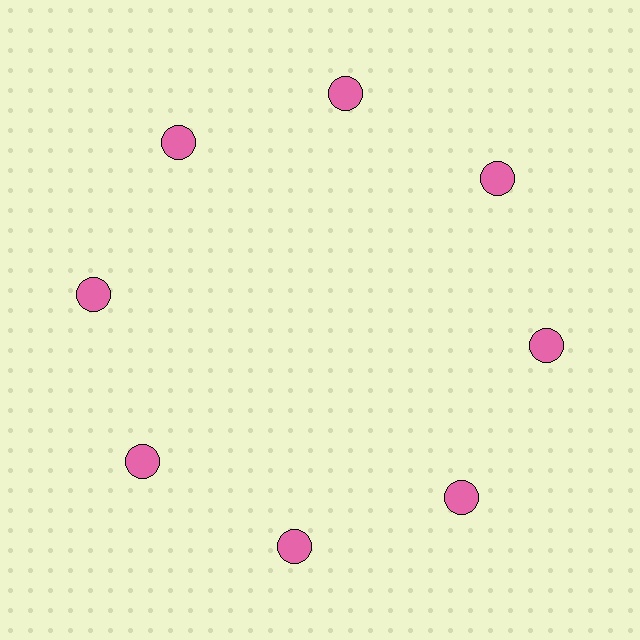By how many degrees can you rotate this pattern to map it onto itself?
The pattern maps onto itself every 45 degrees of rotation.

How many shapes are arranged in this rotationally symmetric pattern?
There are 8 shapes, arranged in 8 groups of 1.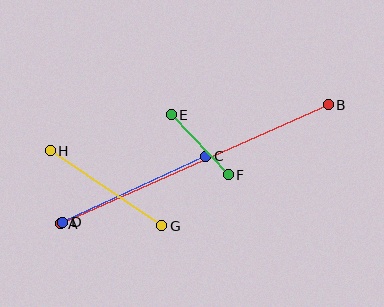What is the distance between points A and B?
The distance is approximately 293 pixels.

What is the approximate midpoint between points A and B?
The midpoint is at approximately (194, 164) pixels.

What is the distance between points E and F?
The distance is approximately 82 pixels.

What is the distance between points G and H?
The distance is approximately 134 pixels.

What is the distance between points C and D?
The distance is approximately 158 pixels.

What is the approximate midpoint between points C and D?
The midpoint is at approximately (134, 189) pixels.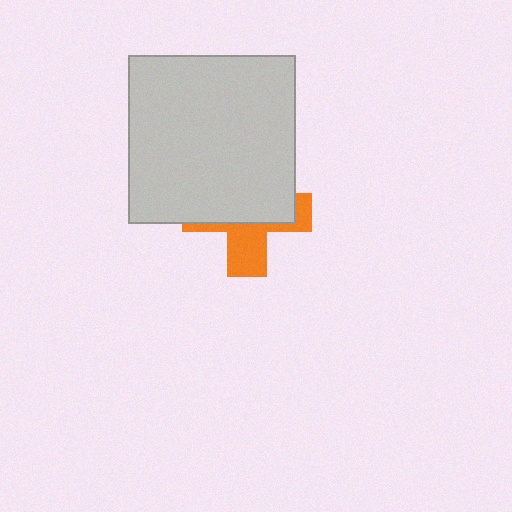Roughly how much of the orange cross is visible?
A small part of it is visible (roughly 39%).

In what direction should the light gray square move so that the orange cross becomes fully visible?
The light gray square should move up. That is the shortest direction to clear the overlap and leave the orange cross fully visible.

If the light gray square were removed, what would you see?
You would see the complete orange cross.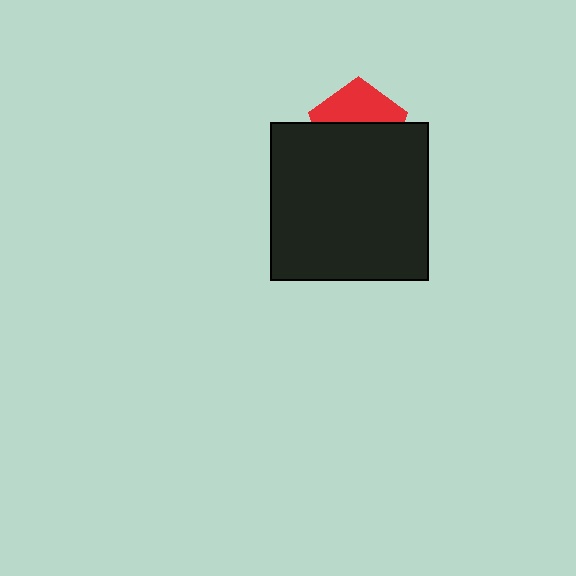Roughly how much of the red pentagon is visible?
A small part of it is visible (roughly 41%).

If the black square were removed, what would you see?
You would see the complete red pentagon.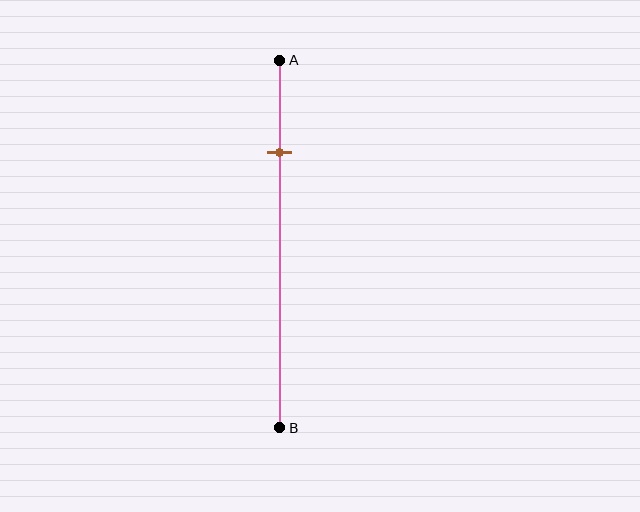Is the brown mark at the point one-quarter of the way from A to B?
Yes, the mark is approximately at the one-quarter point.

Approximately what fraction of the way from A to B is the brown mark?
The brown mark is approximately 25% of the way from A to B.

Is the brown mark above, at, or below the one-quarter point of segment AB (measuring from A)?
The brown mark is approximately at the one-quarter point of segment AB.